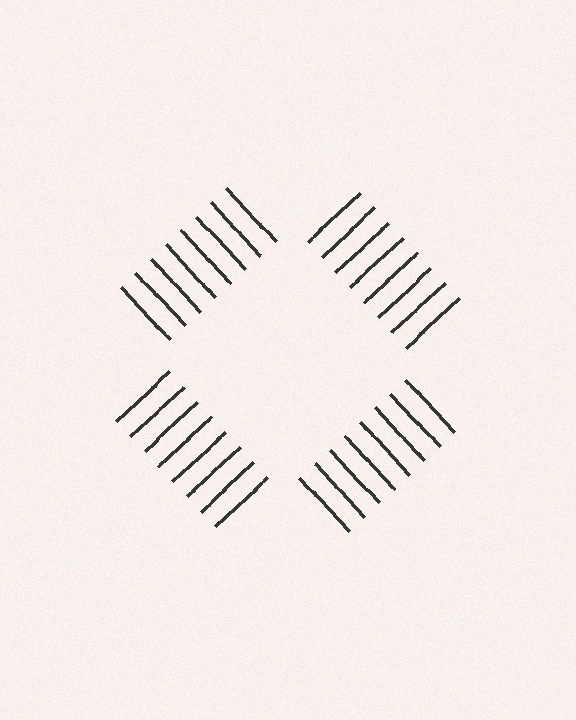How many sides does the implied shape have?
4 sides — the line-ends trace a square.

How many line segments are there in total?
32 — 8 along each of the 4 edges.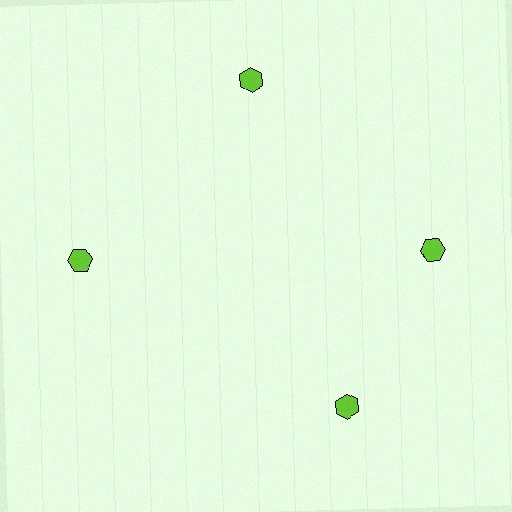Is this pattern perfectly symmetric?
No. The 4 lime hexagons are arranged in a ring, but one element near the 6 o'clock position is rotated out of alignment along the ring, breaking the 4-fold rotational symmetry.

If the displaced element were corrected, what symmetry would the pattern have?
It would have 4-fold rotational symmetry — the pattern would map onto itself every 90 degrees.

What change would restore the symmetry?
The symmetry would be restored by rotating it back into even spacing with its neighbors so that all 4 hexagons sit at equal angles and equal distance from the center.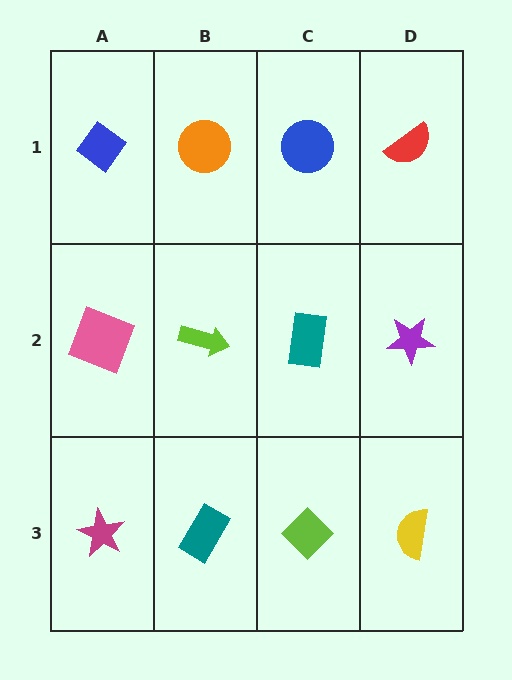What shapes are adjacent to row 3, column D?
A purple star (row 2, column D), a lime diamond (row 3, column C).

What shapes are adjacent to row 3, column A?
A pink square (row 2, column A), a teal rectangle (row 3, column B).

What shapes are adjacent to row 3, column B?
A lime arrow (row 2, column B), a magenta star (row 3, column A), a lime diamond (row 3, column C).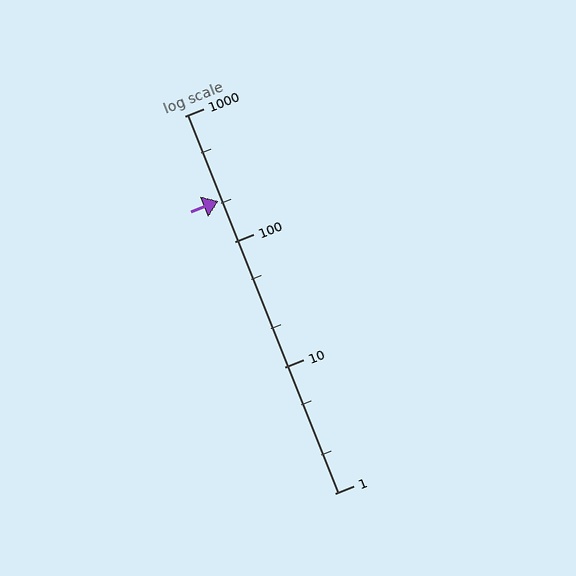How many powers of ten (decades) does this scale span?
The scale spans 3 decades, from 1 to 1000.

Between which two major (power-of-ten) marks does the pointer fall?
The pointer is between 100 and 1000.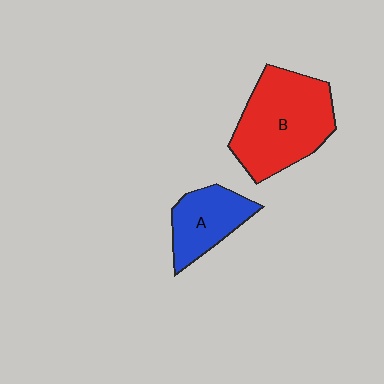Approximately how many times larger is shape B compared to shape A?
Approximately 1.8 times.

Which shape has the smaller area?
Shape A (blue).